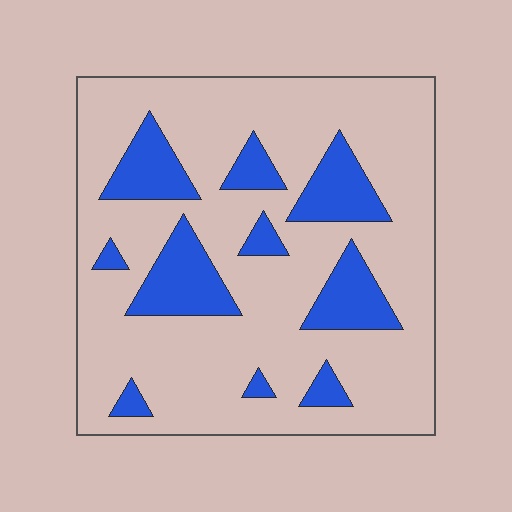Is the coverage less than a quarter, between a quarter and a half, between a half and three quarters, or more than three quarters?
Less than a quarter.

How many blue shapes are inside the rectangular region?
10.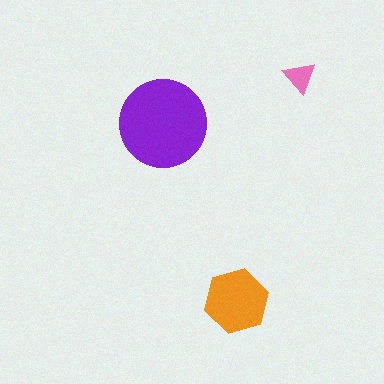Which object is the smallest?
The pink triangle.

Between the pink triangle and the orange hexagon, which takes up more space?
The orange hexagon.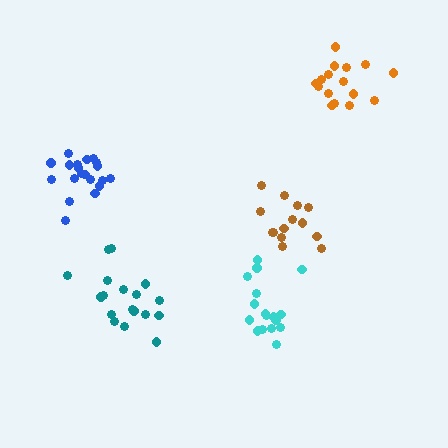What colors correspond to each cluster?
The clusters are colored: teal, orange, cyan, blue, brown.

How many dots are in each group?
Group 1: 18 dots, Group 2: 16 dots, Group 3: 17 dots, Group 4: 20 dots, Group 5: 14 dots (85 total).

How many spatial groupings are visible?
There are 5 spatial groupings.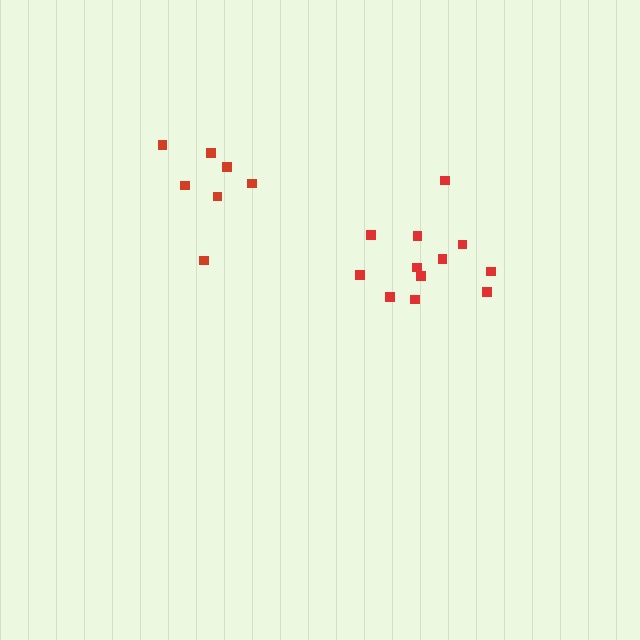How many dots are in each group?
Group 1: 12 dots, Group 2: 7 dots (19 total).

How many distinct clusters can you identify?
There are 2 distinct clusters.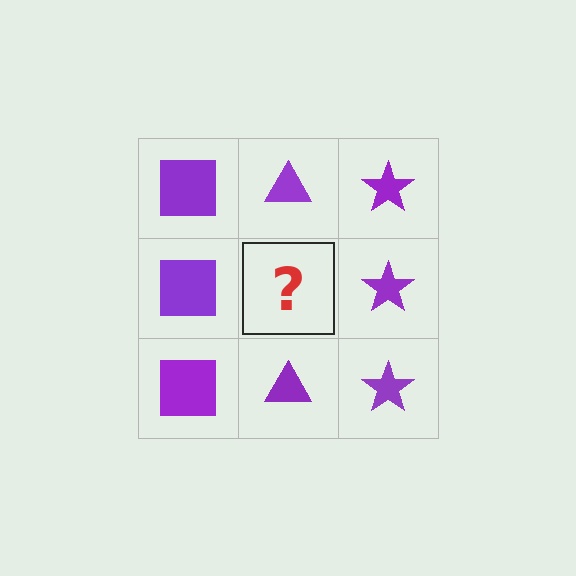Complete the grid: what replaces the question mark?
The question mark should be replaced with a purple triangle.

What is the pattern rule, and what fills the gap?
The rule is that each column has a consistent shape. The gap should be filled with a purple triangle.